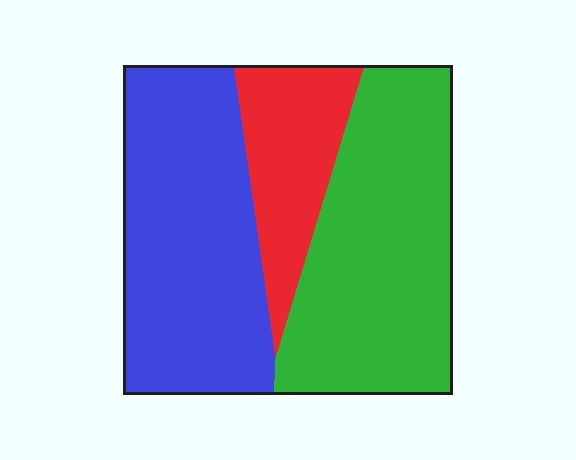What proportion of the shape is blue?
Blue takes up about two fifths (2/5) of the shape.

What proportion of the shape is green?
Green takes up about two fifths (2/5) of the shape.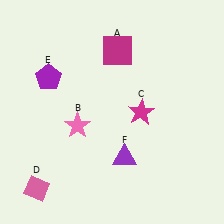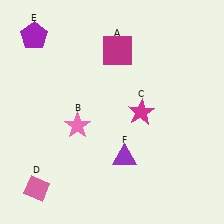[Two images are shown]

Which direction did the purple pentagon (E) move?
The purple pentagon (E) moved up.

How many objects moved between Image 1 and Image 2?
1 object moved between the two images.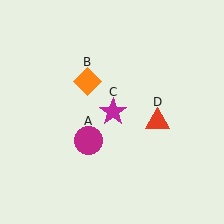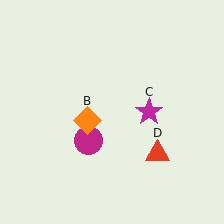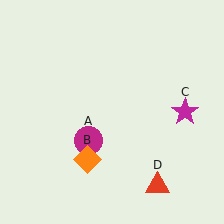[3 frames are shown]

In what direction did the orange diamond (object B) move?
The orange diamond (object B) moved down.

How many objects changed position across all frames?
3 objects changed position: orange diamond (object B), magenta star (object C), red triangle (object D).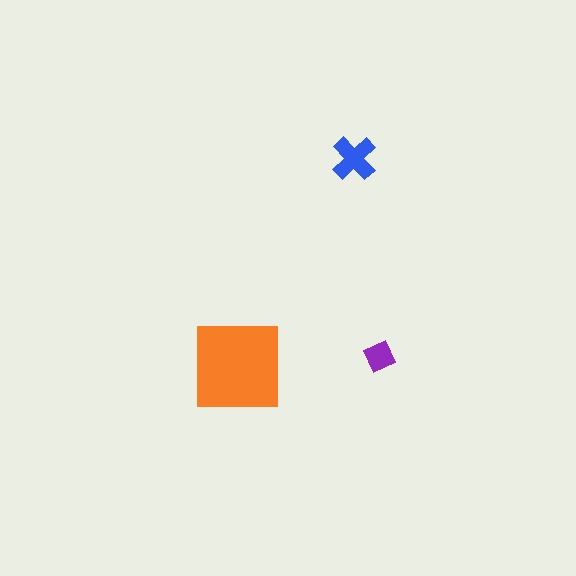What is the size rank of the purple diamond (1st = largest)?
3rd.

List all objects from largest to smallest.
The orange square, the blue cross, the purple diamond.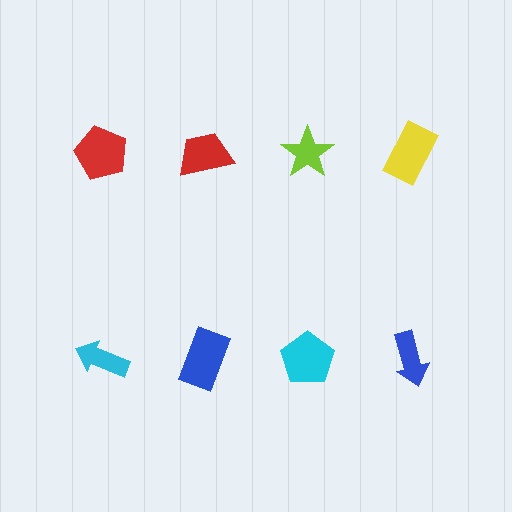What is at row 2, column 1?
A cyan arrow.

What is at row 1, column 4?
A yellow rectangle.